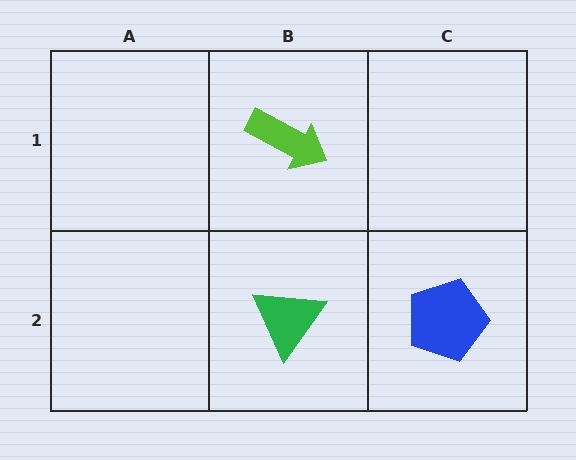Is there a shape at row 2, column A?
No, that cell is empty.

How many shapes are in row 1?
1 shape.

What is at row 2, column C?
A blue pentagon.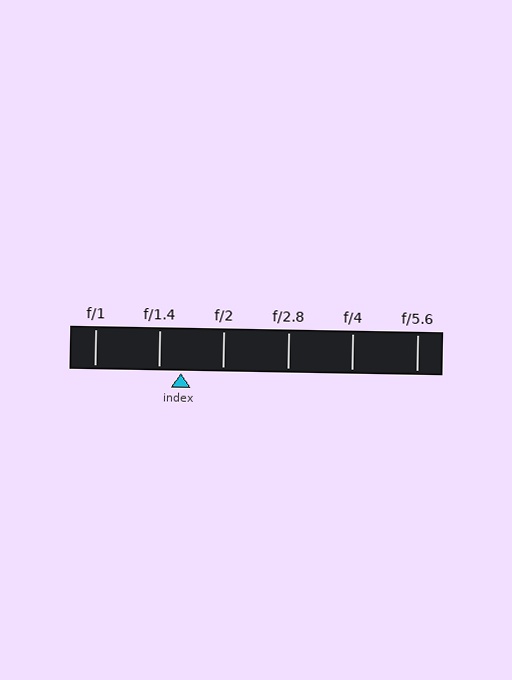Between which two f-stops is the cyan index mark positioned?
The index mark is between f/1.4 and f/2.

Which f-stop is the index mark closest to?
The index mark is closest to f/1.4.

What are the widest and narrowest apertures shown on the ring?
The widest aperture shown is f/1 and the narrowest is f/5.6.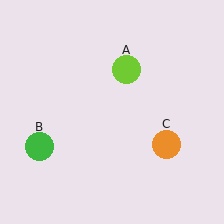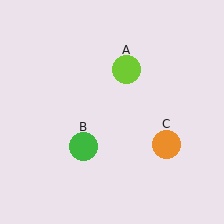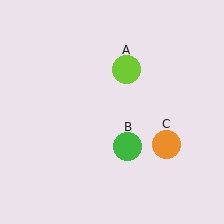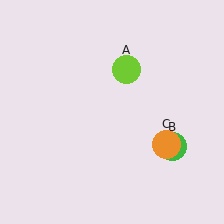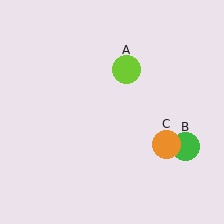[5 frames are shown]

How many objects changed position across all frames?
1 object changed position: green circle (object B).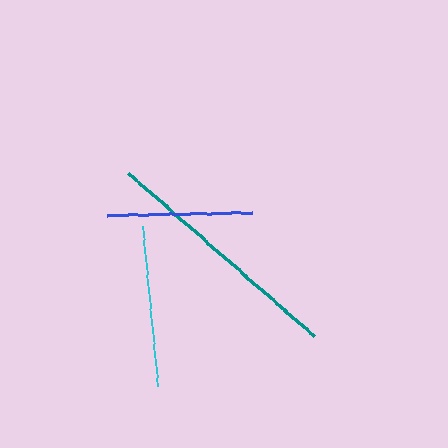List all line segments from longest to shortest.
From longest to shortest: teal, cyan, blue.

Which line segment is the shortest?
The blue line is the shortest at approximately 145 pixels.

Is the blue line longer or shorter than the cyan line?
The cyan line is longer than the blue line.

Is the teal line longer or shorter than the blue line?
The teal line is longer than the blue line.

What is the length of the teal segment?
The teal segment is approximately 247 pixels long.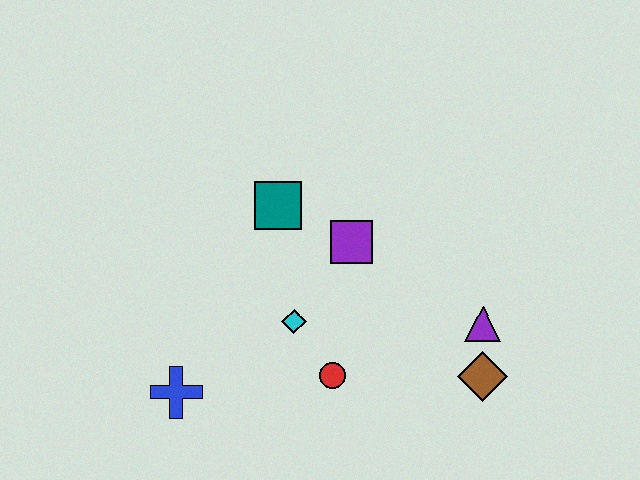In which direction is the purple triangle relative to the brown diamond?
The purple triangle is above the brown diamond.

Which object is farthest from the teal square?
The brown diamond is farthest from the teal square.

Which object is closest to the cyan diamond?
The red circle is closest to the cyan diamond.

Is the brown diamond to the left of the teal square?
No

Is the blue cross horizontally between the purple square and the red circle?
No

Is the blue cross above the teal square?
No